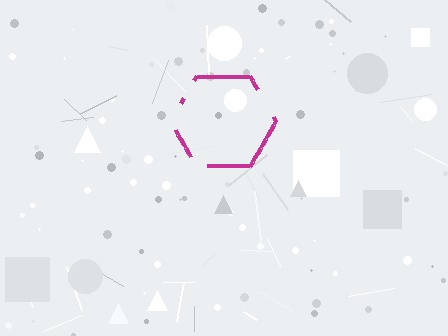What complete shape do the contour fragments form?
The contour fragments form a hexagon.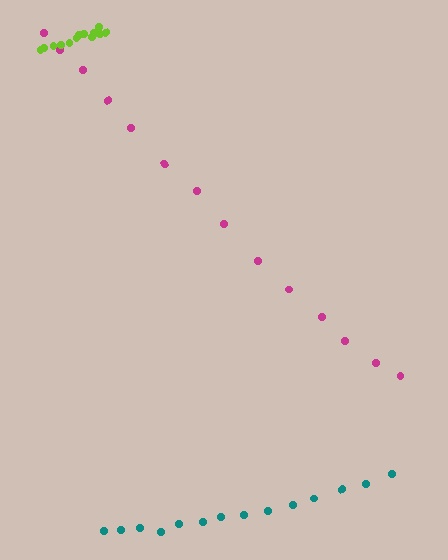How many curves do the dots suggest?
There are 3 distinct paths.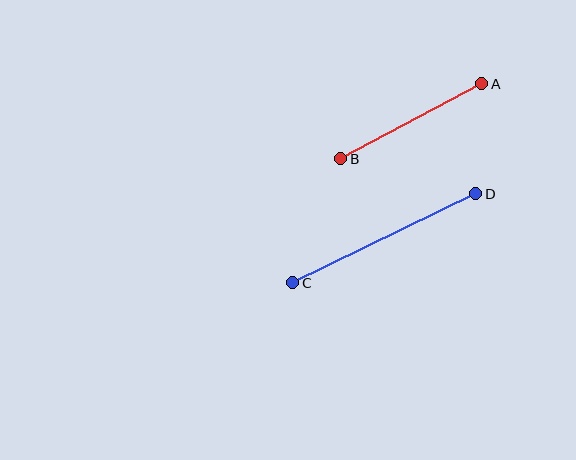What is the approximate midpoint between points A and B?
The midpoint is at approximately (411, 121) pixels.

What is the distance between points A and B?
The distance is approximately 159 pixels.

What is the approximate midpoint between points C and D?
The midpoint is at approximately (384, 238) pixels.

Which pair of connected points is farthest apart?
Points C and D are farthest apart.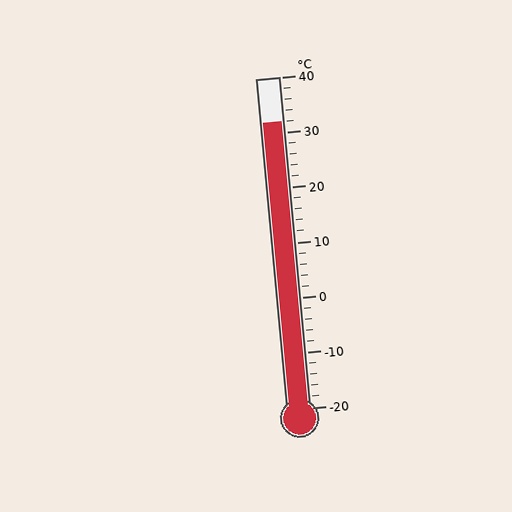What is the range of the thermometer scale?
The thermometer scale ranges from -20°C to 40°C.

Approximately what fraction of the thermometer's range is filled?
The thermometer is filled to approximately 85% of its range.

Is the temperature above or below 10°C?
The temperature is above 10°C.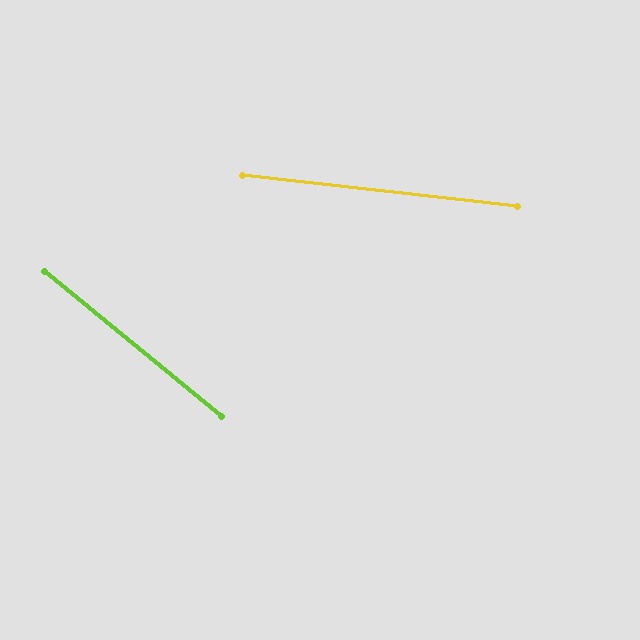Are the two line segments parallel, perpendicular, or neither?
Neither parallel nor perpendicular — they differ by about 33°.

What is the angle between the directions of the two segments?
Approximately 33 degrees.